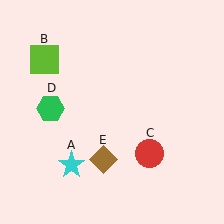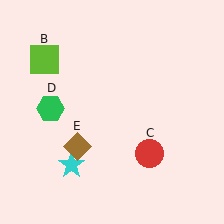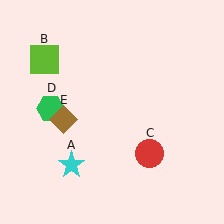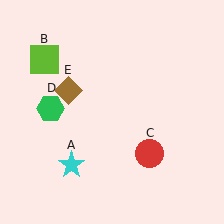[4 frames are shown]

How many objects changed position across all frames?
1 object changed position: brown diamond (object E).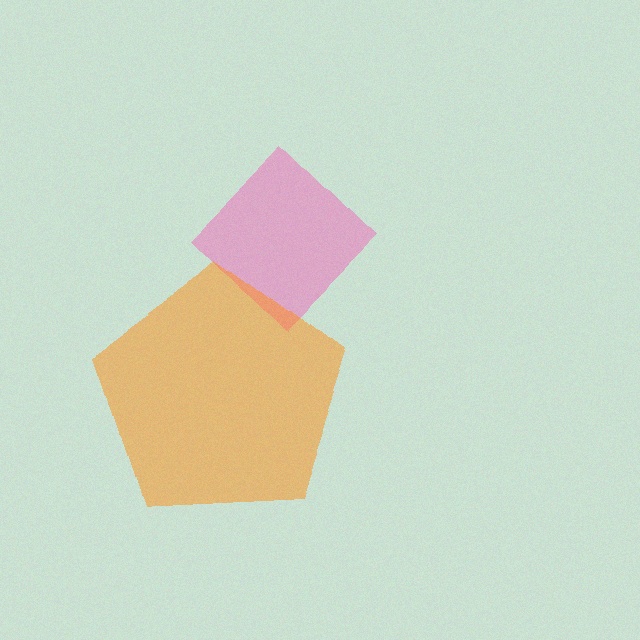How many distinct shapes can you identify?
There are 2 distinct shapes: a pink diamond, an orange pentagon.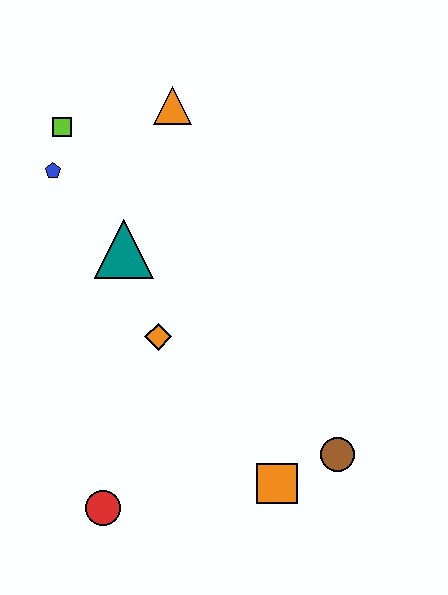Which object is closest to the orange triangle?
The lime square is closest to the orange triangle.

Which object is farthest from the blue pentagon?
The brown circle is farthest from the blue pentagon.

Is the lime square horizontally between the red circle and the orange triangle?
No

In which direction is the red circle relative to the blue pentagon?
The red circle is below the blue pentagon.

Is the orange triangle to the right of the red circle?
Yes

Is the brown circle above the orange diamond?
No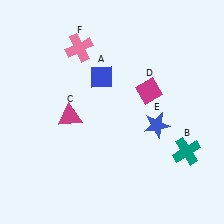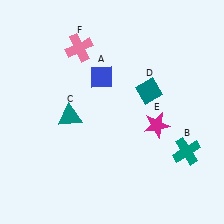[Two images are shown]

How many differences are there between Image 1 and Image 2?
There are 3 differences between the two images.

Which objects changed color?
C changed from magenta to teal. D changed from magenta to teal. E changed from blue to magenta.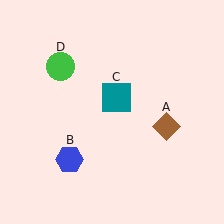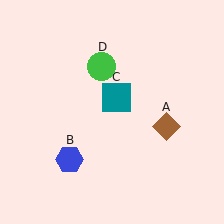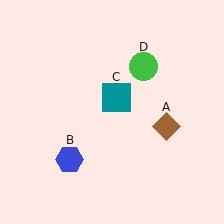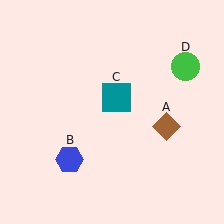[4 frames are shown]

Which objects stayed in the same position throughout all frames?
Brown diamond (object A) and blue hexagon (object B) and teal square (object C) remained stationary.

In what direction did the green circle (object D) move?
The green circle (object D) moved right.